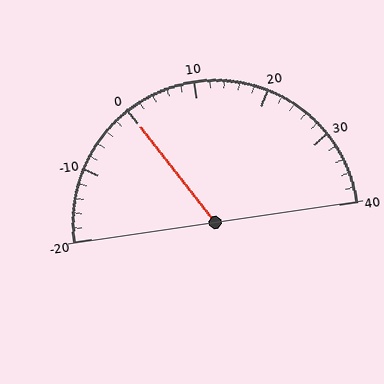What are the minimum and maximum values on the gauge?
The gauge ranges from -20 to 40.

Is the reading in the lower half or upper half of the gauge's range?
The reading is in the lower half of the range (-20 to 40).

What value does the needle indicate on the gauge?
The needle indicates approximately 0.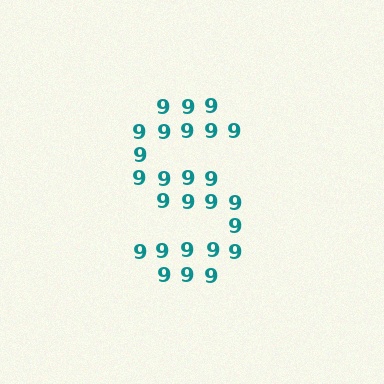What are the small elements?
The small elements are digit 9's.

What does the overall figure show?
The overall figure shows the letter S.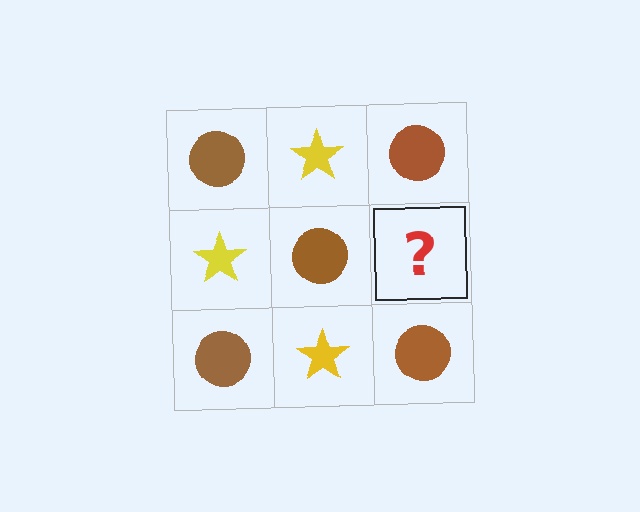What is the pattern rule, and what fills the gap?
The rule is that it alternates brown circle and yellow star in a checkerboard pattern. The gap should be filled with a yellow star.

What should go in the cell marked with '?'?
The missing cell should contain a yellow star.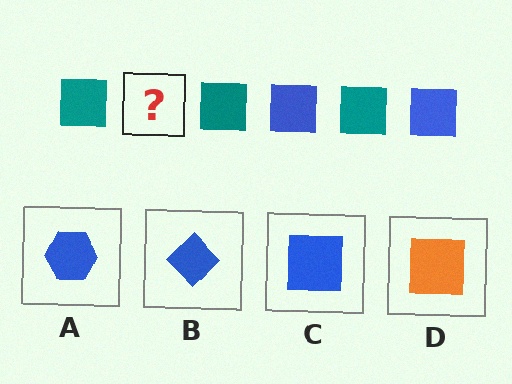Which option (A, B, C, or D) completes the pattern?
C.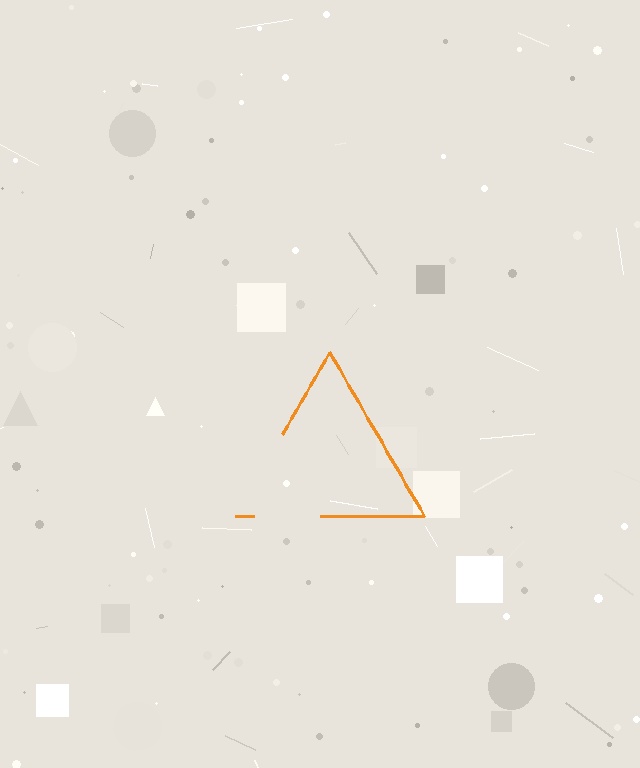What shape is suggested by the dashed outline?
The dashed outline suggests a triangle.